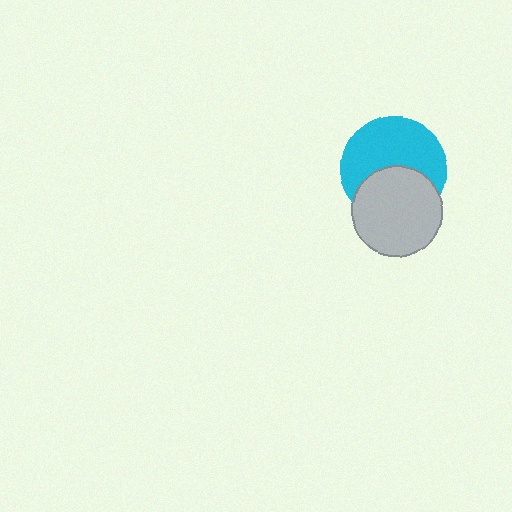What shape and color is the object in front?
The object in front is a light gray circle.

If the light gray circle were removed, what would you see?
You would see the complete cyan circle.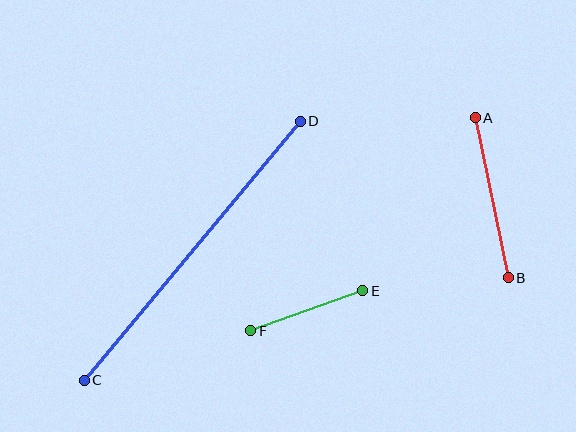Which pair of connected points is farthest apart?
Points C and D are farthest apart.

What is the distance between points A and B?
The distance is approximately 163 pixels.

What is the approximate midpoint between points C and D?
The midpoint is at approximately (192, 251) pixels.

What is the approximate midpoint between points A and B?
The midpoint is at approximately (492, 198) pixels.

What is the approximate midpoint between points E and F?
The midpoint is at approximately (307, 311) pixels.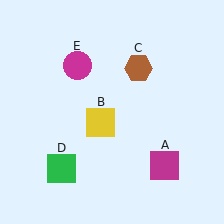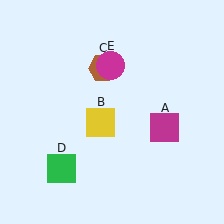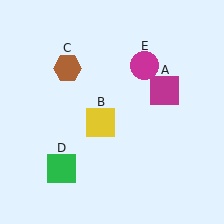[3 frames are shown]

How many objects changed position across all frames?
3 objects changed position: magenta square (object A), brown hexagon (object C), magenta circle (object E).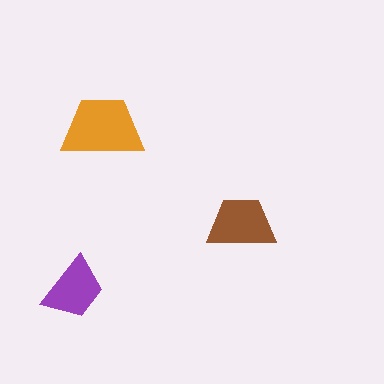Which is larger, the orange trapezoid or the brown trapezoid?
The orange one.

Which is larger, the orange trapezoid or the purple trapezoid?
The orange one.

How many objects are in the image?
There are 3 objects in the image.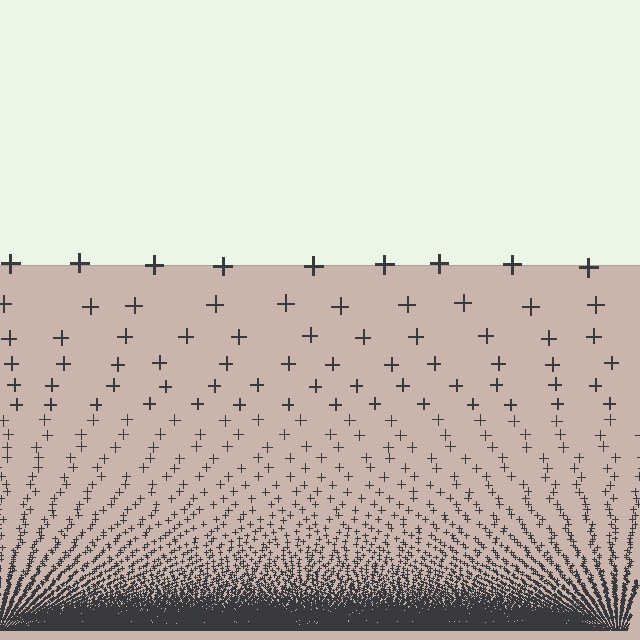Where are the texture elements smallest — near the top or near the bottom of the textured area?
Near the bottom.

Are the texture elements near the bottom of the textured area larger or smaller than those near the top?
Smaller. The gradient is inverted — elements near the bottom are smaller and denser.